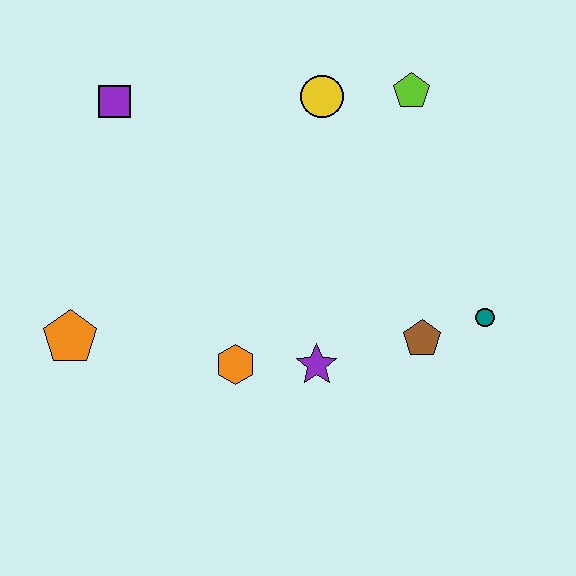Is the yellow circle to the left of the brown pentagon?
Yes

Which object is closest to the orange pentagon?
The orange hexagon is closest to the orange pentagon.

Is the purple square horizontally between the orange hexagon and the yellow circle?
No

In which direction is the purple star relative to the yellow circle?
The purple star is below the yellow circle.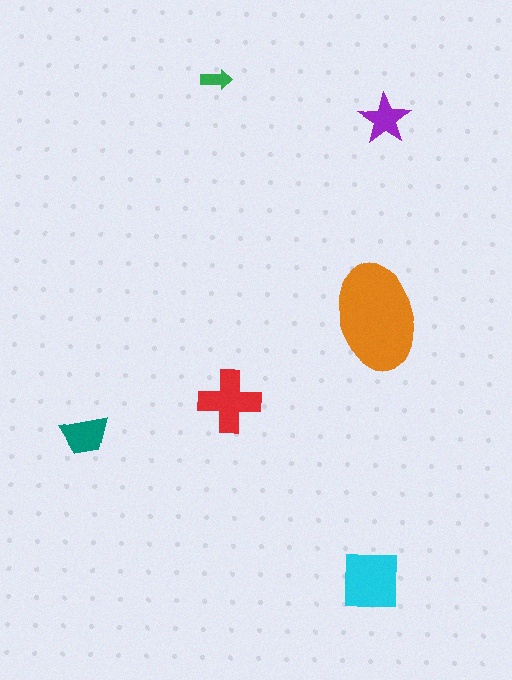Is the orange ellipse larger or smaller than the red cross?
Larger.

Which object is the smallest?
The green arrow.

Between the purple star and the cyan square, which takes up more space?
The cyan square.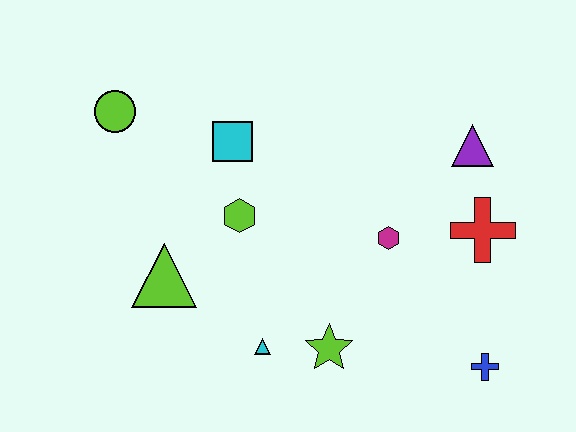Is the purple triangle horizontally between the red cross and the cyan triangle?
Yes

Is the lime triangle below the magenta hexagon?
Yes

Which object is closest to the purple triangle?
The red cross is closest to the purple triangle.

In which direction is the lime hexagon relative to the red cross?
The lime hexagon is to the left of the red cross.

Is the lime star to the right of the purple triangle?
No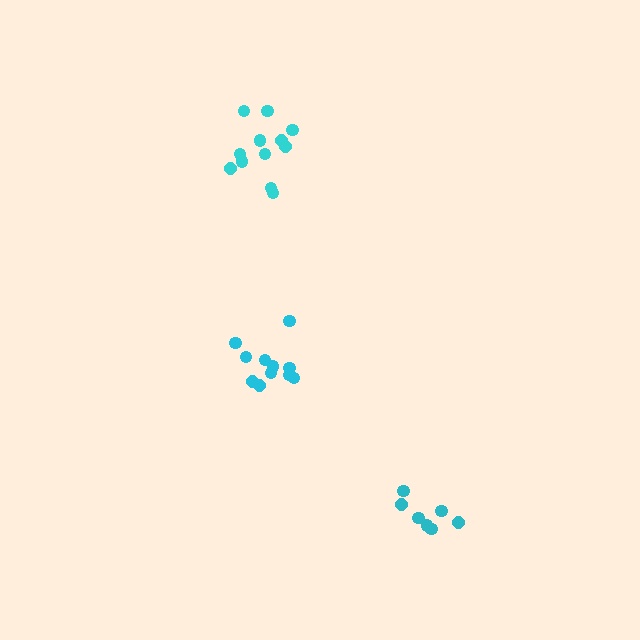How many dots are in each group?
Group 1: 11 dots, Group 2: 12 dots, Group 3: 7 dots (30 total).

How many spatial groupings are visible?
There are 3 spatial groupings.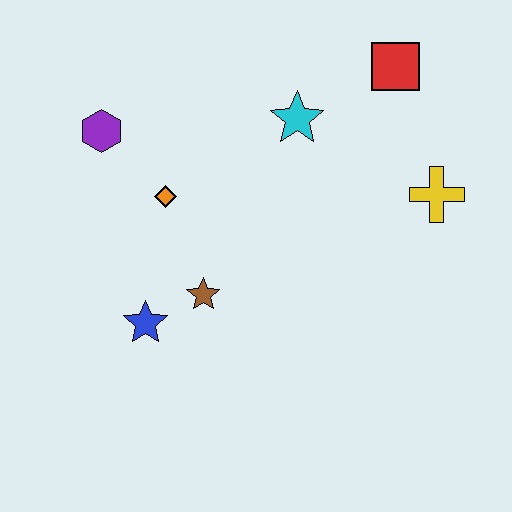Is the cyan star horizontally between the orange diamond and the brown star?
No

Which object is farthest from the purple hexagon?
The yellow cross is farthest from the purple hexagon.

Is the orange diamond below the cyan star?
Yes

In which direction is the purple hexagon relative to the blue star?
The purple hexagon is above the blue star.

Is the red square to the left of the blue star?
No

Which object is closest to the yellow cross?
The red square is closest to the yellow cross.